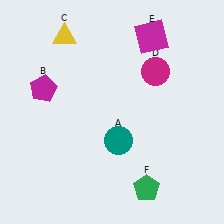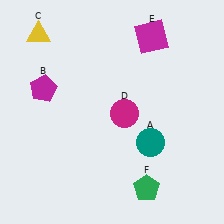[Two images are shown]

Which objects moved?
The objects that moved are: the teal circle (A), the yellow triangle (C), the magenta circle (D).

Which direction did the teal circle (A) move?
The teal circle (A) moved right.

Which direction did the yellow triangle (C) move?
The yellow triangle (C) moved left.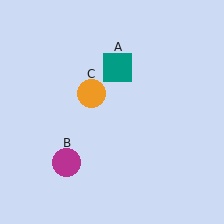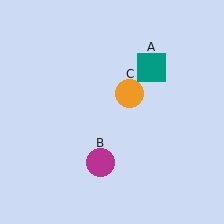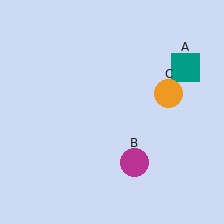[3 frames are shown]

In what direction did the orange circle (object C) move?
The orange circle (object C) moved right.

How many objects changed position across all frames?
3 objects changed position: teal square (object A), magenta circle (object B), orange circle (object C).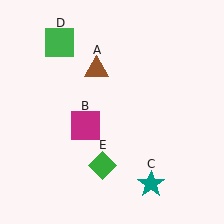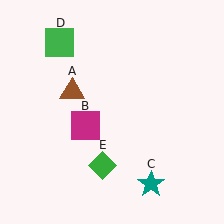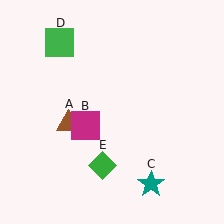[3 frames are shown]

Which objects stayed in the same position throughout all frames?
Magenta square (object B) and teal star (object C) and green square (object D) and green diamond (object E) remained stationary.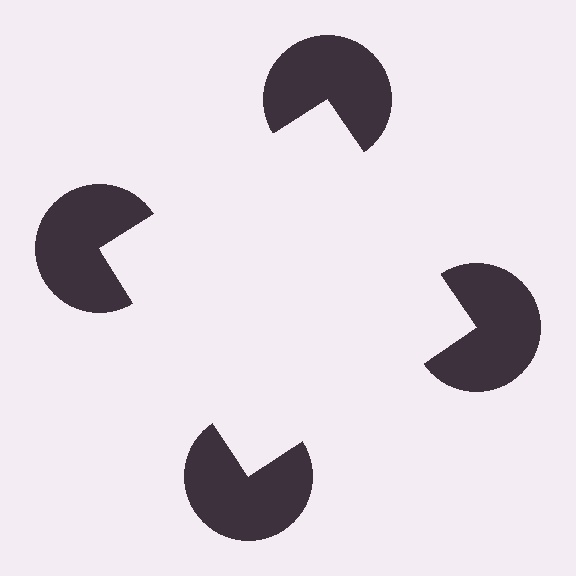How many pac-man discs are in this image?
There are 4 — one at each vertex of the illusory square.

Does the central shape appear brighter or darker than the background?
It typically appears slightly brighter than the background, even though no actual brightness change is drawn.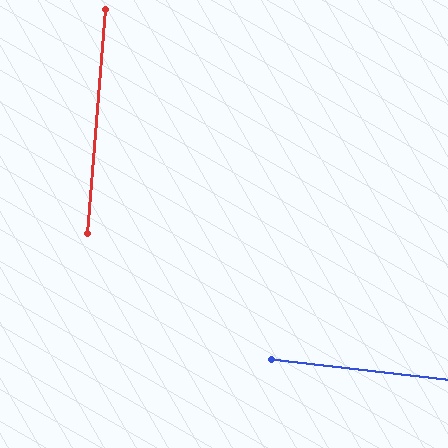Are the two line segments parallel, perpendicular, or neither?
Perpendicular — they meet at approximately 88°.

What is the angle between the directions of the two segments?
Approximately 88 degrees.